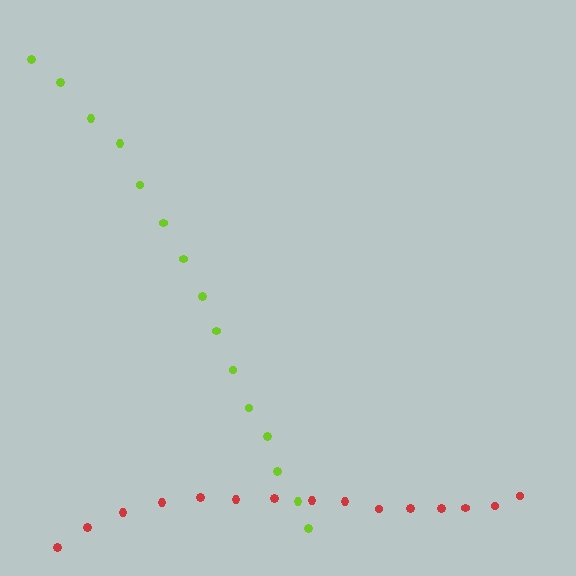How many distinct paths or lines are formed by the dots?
There are 2 distinct paths.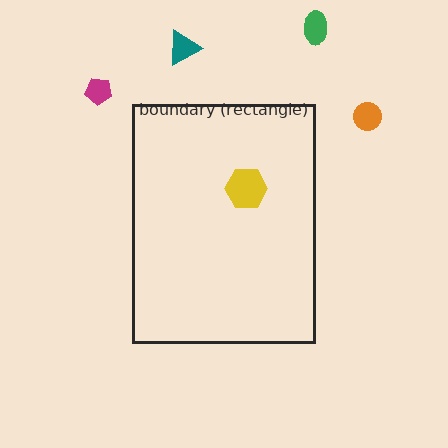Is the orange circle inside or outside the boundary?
Outside.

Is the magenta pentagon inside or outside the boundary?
Outside.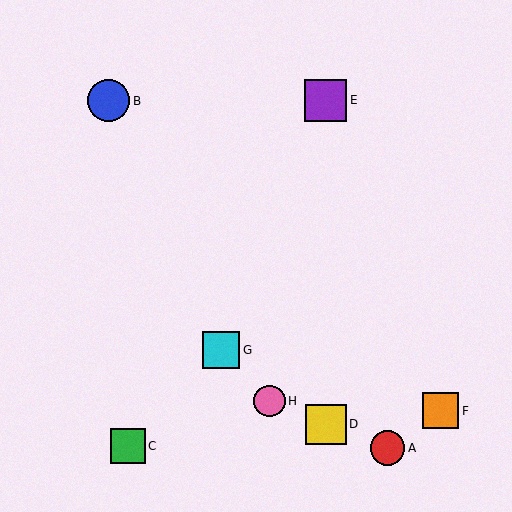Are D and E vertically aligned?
Yes, both are at x≈326.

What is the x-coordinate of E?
Object E is at x≈326.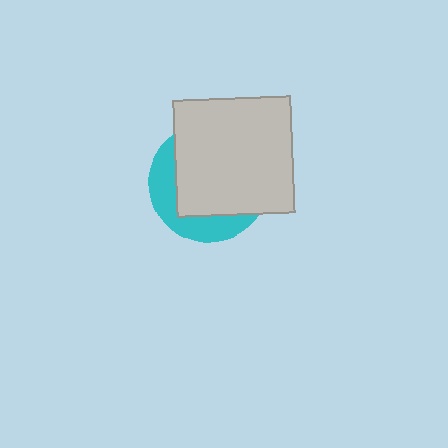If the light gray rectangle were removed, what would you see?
You would see the complete cyan circle.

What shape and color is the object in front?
The object in front is a light gray rectangle.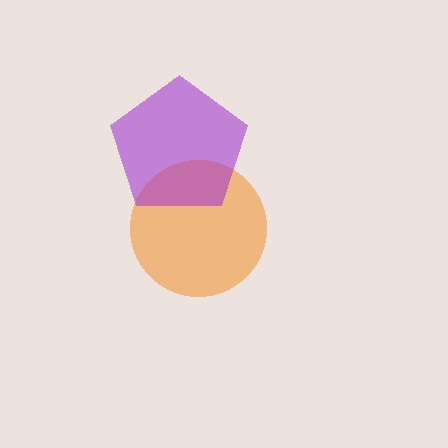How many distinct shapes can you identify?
There are 2 distinct shapes: an orange circle, a purple pentagon.